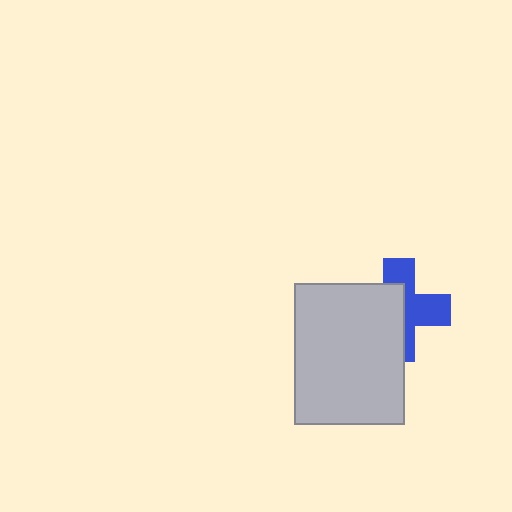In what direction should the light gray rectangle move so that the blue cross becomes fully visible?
The light gray rectangle should move left. That is the shortest direction to clear the overlap and leave the blue cross fully visible.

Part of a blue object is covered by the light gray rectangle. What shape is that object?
It is a cross.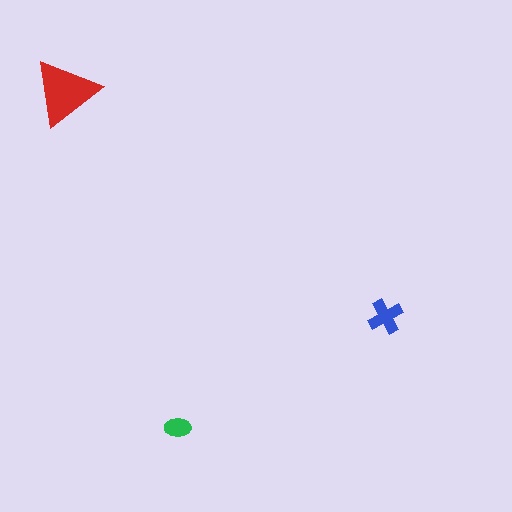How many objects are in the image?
There are 3 objects in the image.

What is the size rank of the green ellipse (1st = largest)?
3rd.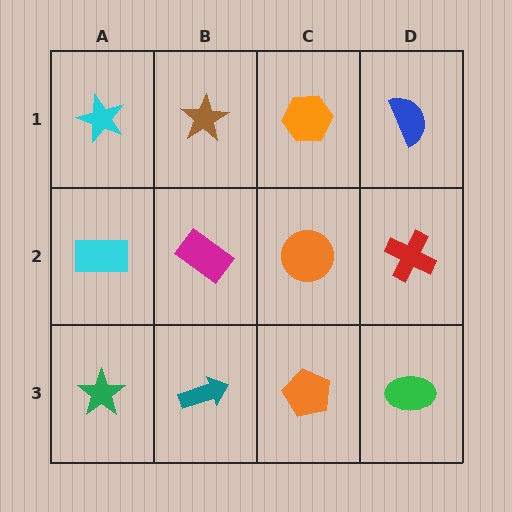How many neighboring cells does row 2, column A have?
3.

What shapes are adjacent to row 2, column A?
A cyan star (row 1, column A), a green star (row 3, column A), a magenta rectangle (row 2, column B).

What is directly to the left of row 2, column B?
A cyan rectangle.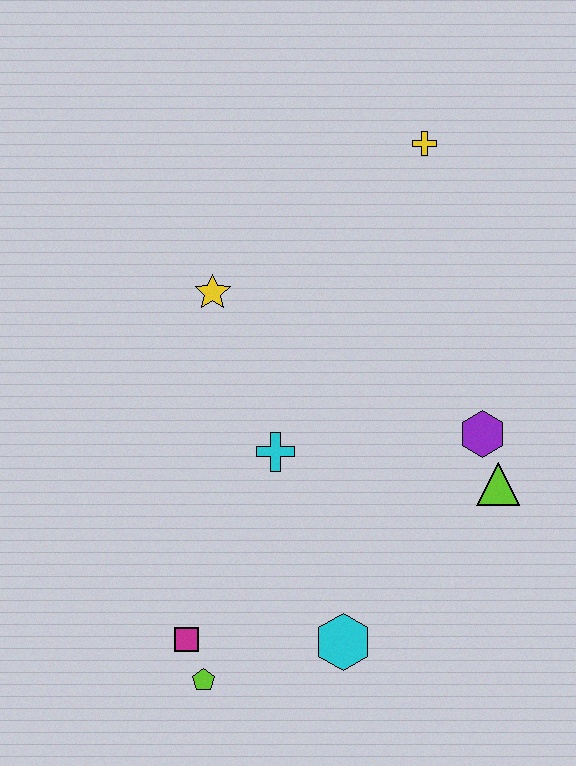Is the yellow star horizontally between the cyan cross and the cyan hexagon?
No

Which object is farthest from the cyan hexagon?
The yellow cross is farthest from the cyan hexagon.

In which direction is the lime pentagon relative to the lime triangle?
The lime pentagon is to the left of the lime triangle.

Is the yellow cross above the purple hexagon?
Yes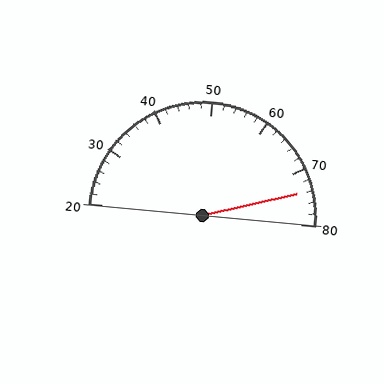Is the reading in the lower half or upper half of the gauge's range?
The reading is in the upper half of the range (20 to 80).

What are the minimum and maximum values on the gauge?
The gauge ranges from 20 to 80.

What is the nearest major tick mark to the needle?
The nearest major tick mark is 70.